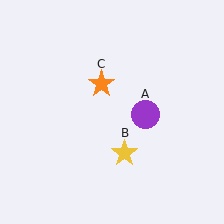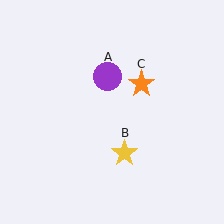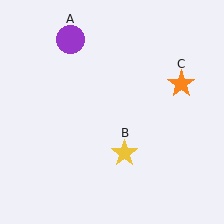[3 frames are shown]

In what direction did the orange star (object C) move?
The orange star (object C) moved right.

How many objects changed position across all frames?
2 objects changed position: purple circle (object A), orange star (object C).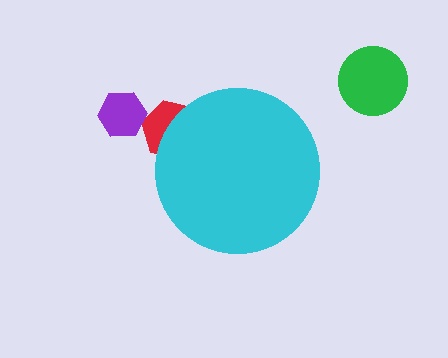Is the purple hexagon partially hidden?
No, the purple hexagon is fully visible.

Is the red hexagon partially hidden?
Yes, the red hexagon is partially hidden behind the cyan circle.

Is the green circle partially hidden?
No, the green circle is fully visible.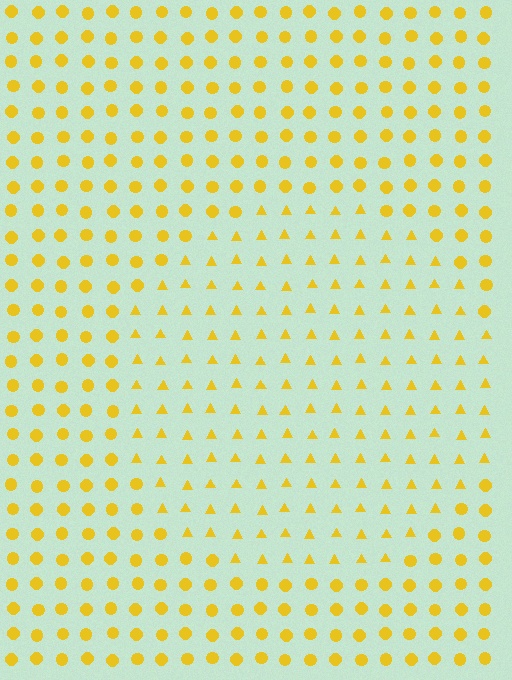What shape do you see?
I see a circle.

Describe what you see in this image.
The image is filled with small yellow elements arranged in a uniform grid. A circle-shaped region contains triangles, while the surrounding area contains circles. The boundary is defined purely by the change in element shape.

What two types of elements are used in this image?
The image uses triangles inside the circle region and circles outside it.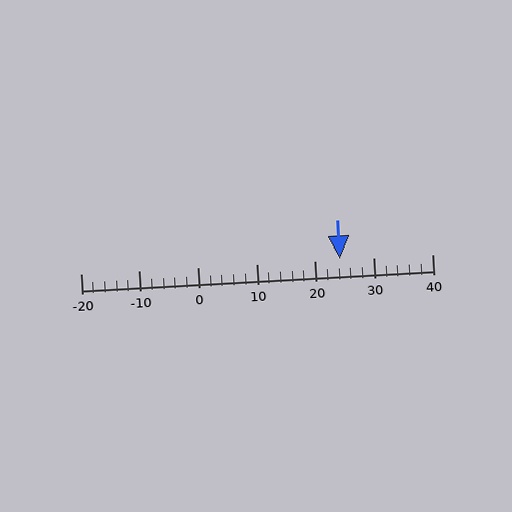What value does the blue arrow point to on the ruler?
The blue arrow points to approximately 24.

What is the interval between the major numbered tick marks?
The major tick marks are spaced 10 units apart.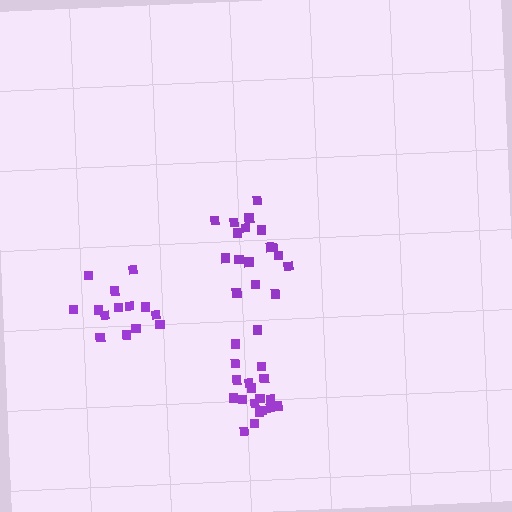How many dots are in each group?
Group 1: 18 dots, Group 2: 14 dots, Group 3: 18 dots (50 total).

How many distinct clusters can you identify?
There are 3 distinct clusters.